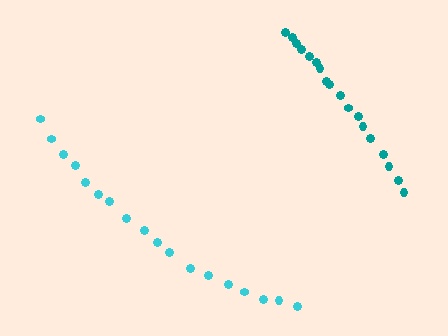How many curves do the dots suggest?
There are 2 distinct paths.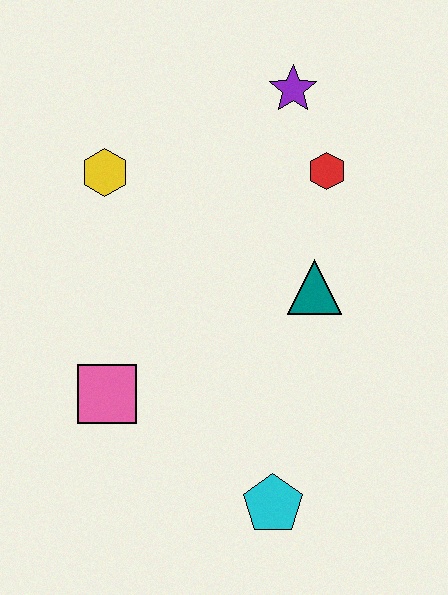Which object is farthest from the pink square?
The purple star is farthest from the pink square.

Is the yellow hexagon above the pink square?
Yes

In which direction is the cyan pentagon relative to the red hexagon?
The cyan pentagon is below the red hexagon.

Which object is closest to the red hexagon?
The purple star is closest to the red hexagon.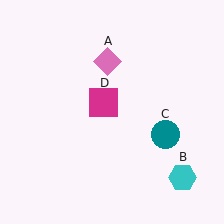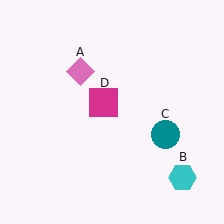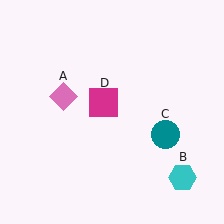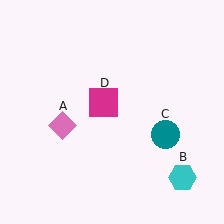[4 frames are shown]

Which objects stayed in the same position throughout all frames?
Cyan hexagon (object B) and teal circle (object C) and magenta square (object D) remained stationary.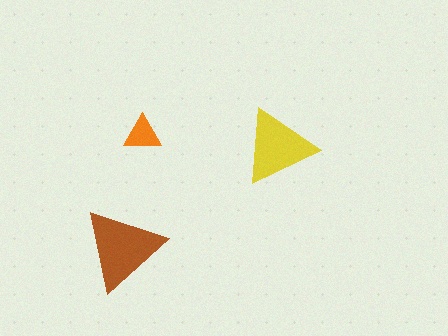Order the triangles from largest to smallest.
the brown one, the yellow one, the orange one.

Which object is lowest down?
The brown triangle is bottommost.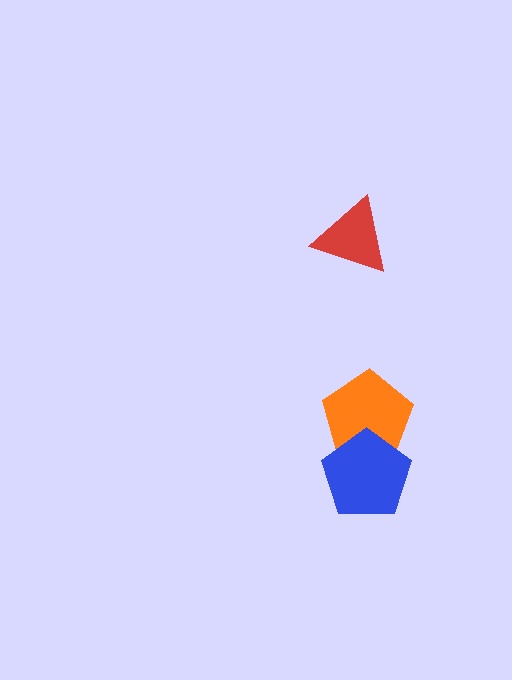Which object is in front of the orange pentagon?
The blue pentagon is in front of the orange pentagon.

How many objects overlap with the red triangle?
0 objects overlap with the red triangle.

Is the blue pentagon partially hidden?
No, no other shape covers it.